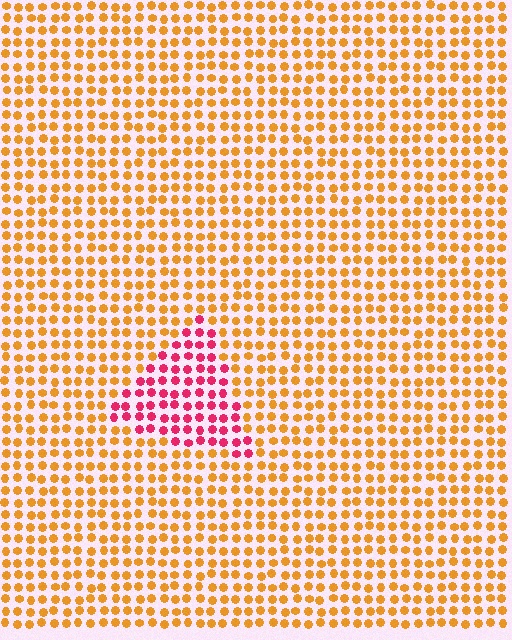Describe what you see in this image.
The image is filled with small orange elements in a uniform arrangement. A triangle-shaped region is visible where the elements are tinted to a slightly different hue, forming a subtle color boundary.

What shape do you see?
I see a triangle.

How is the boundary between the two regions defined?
The boundary is defined purely by a slight shift in hue (about 55 degrees). Spacing, size, and orientation are identical on both sides.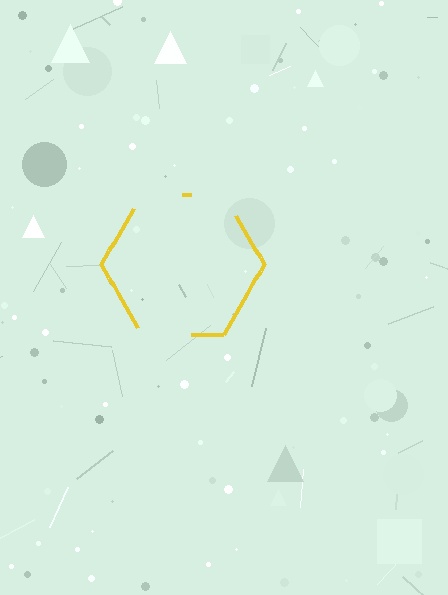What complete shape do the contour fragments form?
The contour fragments form a hexagon.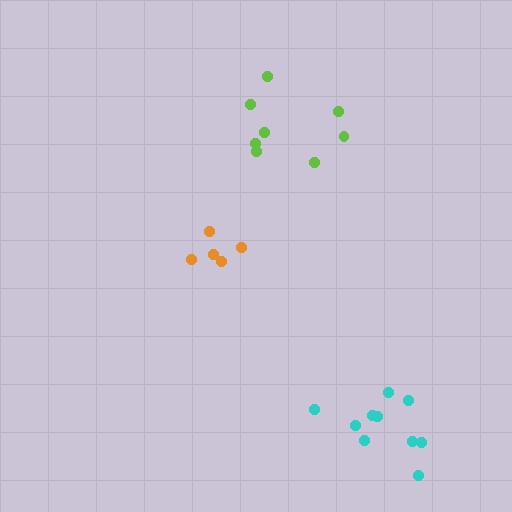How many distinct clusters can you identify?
There are 3 distinct clusters.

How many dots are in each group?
Group 1: 8 dots, Group 2: 10 dots, Group 3: 5 dots (23 total).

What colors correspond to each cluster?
The clusters are colored: lime, cyan, orange.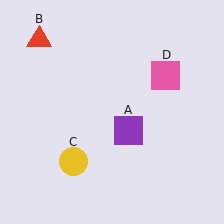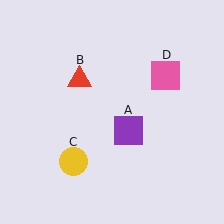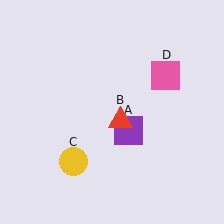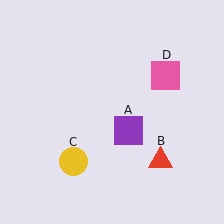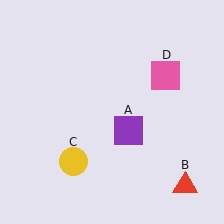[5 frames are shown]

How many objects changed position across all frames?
1 object changed position: red triangle (object B).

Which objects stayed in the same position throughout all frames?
Purple square (object A) and yellow circle (object C) and pink square (object D) remained stationary.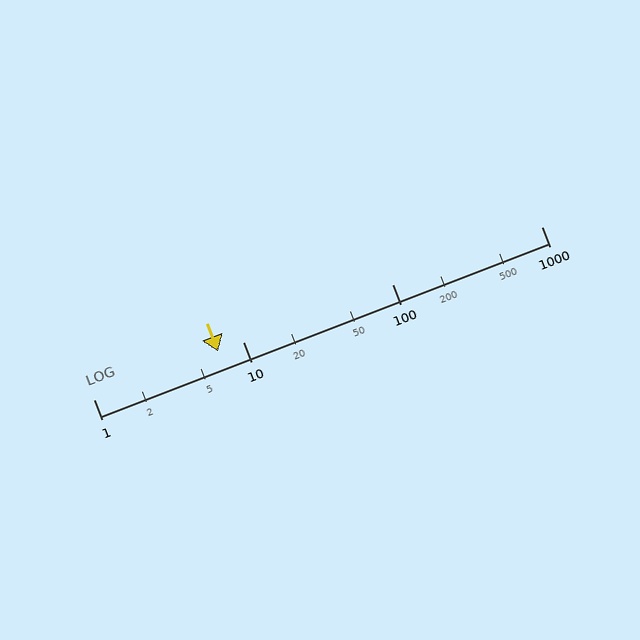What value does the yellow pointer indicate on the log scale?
The pointer indicates approximately 6.8.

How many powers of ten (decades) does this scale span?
The scale spans 3 decades, from 1 to 1000.